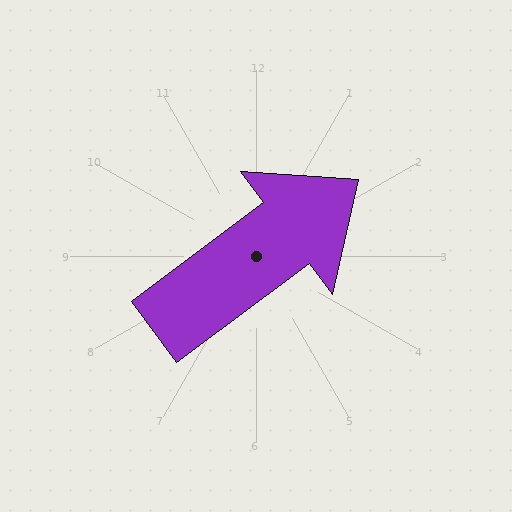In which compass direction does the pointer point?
Northeast.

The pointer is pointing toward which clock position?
Roughly 2 o'clock.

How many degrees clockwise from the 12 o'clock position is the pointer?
Approximately 53 degrees.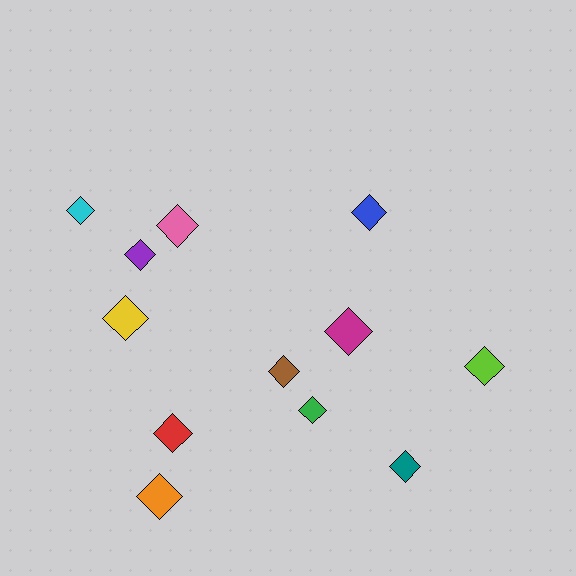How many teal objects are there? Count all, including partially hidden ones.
There is 1 teal object.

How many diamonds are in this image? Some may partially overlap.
There are 12 diamonds.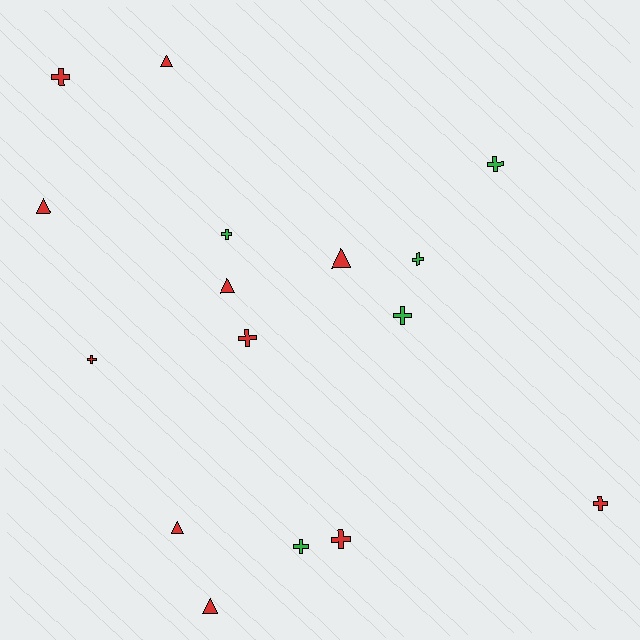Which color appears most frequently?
Red, with 11 objects.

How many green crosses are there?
There are 5 green crosses.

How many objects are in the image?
There are 16 objects.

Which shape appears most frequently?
Cross, with 10 objects.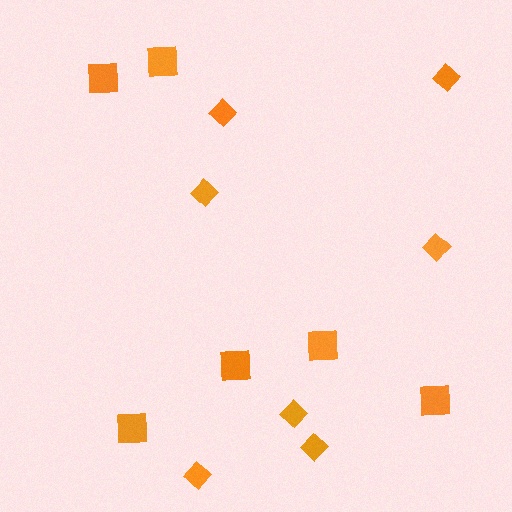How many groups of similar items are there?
There are 2 groups: one group of diamonds (7) and one group of squares (6).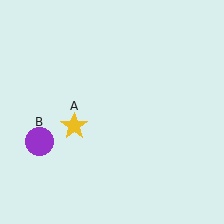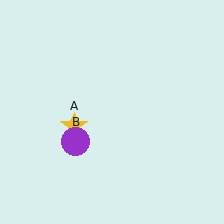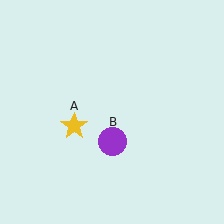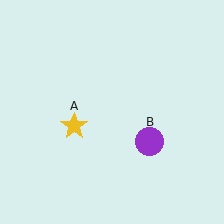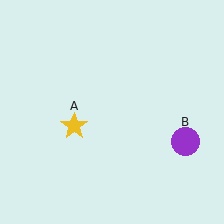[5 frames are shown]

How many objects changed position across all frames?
1 object changed position: purple circle (object B).